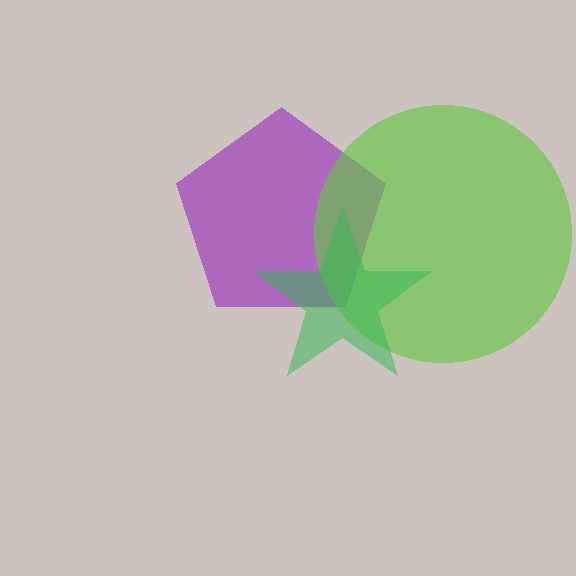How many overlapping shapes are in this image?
There are 3 overlapping shapes in the image.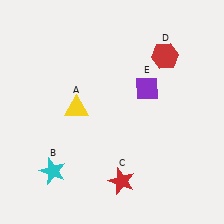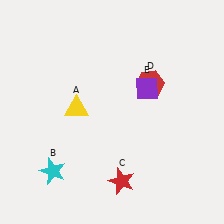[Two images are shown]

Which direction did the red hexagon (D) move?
The red hexagon (D) moved down.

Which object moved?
The red hexagon (D) moved down.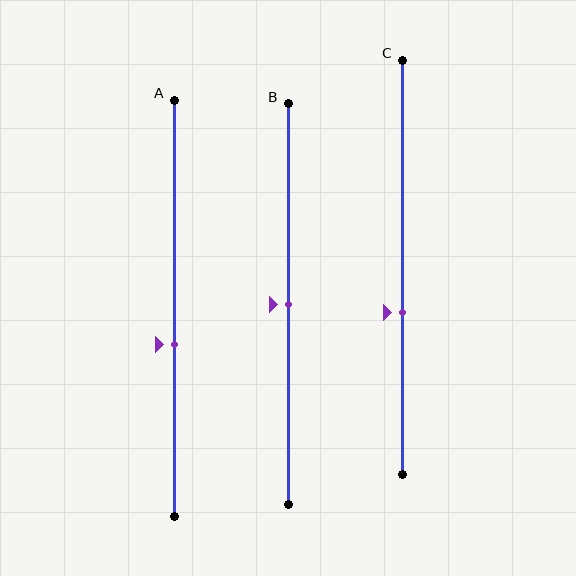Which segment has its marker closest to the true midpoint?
Segment B has its marker closest to the true midpoint.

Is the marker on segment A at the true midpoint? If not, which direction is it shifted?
No, the marker on segment A is shifted downward by about 9% of the segment length.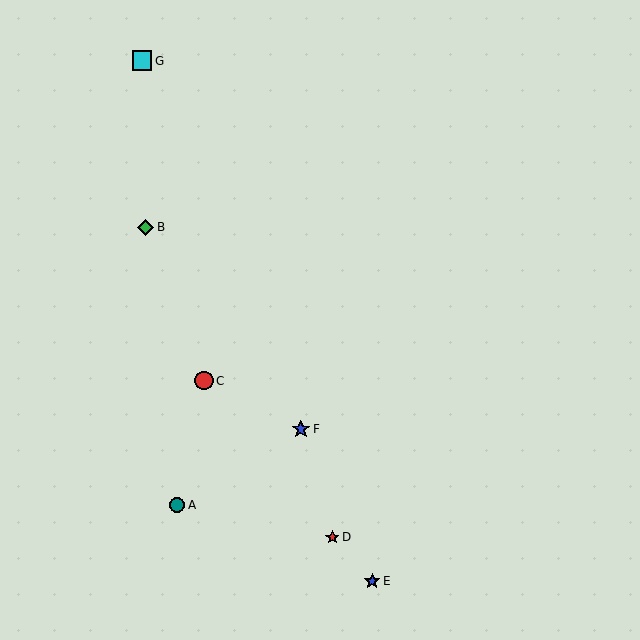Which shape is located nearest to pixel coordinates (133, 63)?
The cyan square (labeled G) at (142, 61) is nearest to that location.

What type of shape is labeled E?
Shape E is a blue star.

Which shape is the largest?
The cyan square (labeled G) is the largest.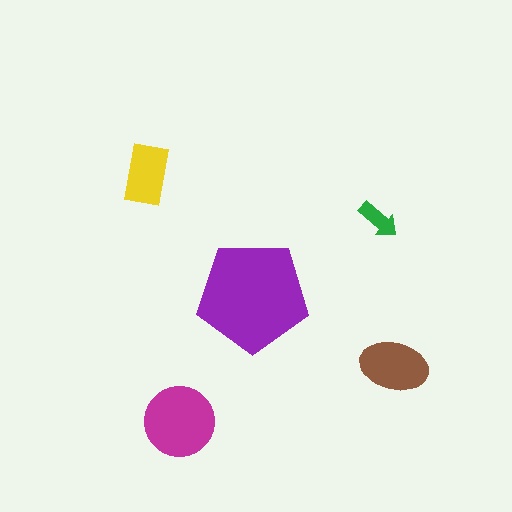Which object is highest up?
The yellow rectangle is topmost.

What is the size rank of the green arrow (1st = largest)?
5th.